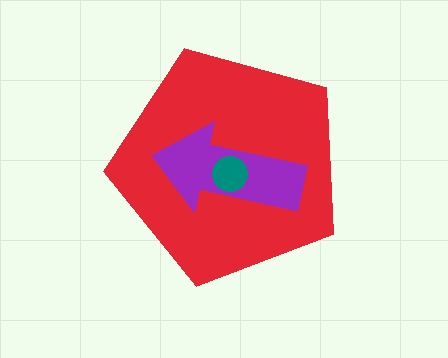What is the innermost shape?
The teal circle.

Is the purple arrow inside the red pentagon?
Yes.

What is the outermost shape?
The red pentagon.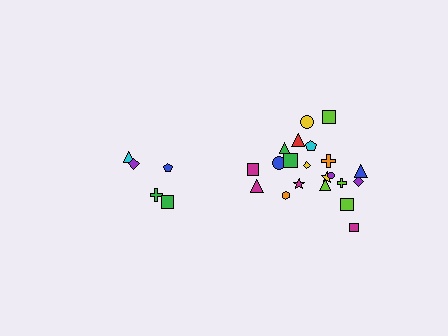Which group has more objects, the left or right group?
The right group.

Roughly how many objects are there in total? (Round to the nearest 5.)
Roughly 25 objects in total.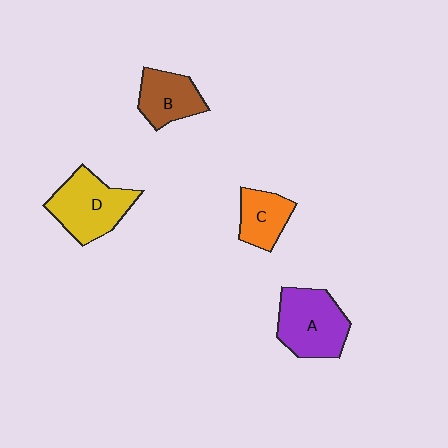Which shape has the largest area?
Shape A (purple).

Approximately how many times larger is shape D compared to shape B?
Approximately 1.5 times.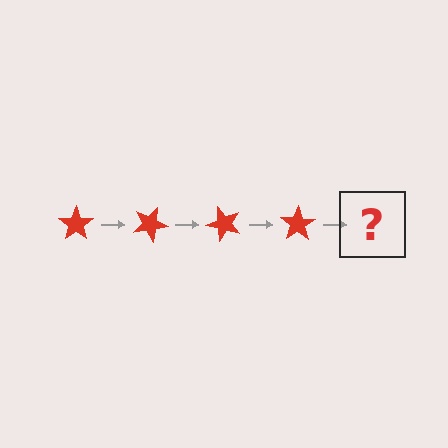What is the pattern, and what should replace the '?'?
The pattern is that the star rotates 25 degrees each step. The '?' should be a red star rotated 100 degrees.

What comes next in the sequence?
The next element should be a red star rotated 100 degrees.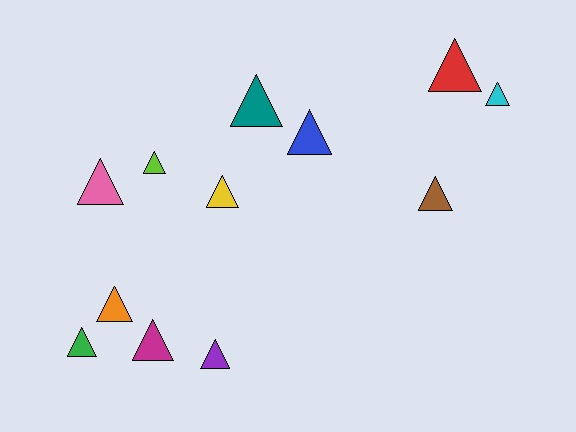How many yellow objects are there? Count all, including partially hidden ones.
There is 1 yellow object.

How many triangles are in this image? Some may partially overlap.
There are 12 triangles.